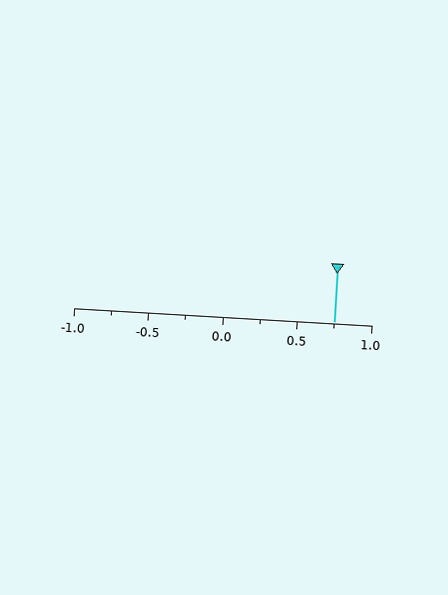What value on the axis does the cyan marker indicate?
The marker indicates approximately 0.75.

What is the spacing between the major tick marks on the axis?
The major ticks are spaced 0.5 apart.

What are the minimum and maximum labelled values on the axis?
The axis runs from -1.0 to 1.0.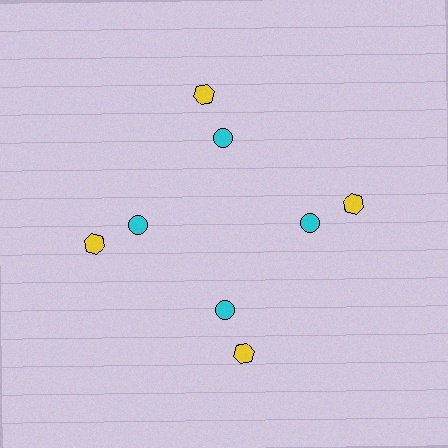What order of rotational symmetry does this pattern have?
This pattern has 4-fold rotational symmetry.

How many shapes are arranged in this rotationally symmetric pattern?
There are 8 shapes, arranged in 4 groups of 2.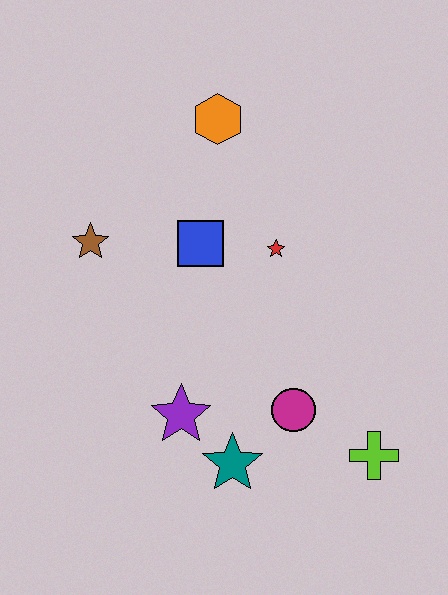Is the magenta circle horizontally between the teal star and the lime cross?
Yes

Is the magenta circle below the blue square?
Yes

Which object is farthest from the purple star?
The orange hexagon is farthest from the purple star.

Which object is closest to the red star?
The blue square is closest to the red star.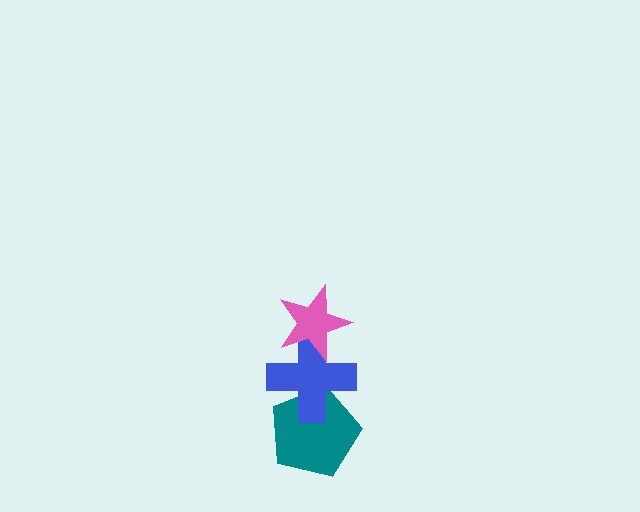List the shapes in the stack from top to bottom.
From top to bottom: the pink star, the blue cross, the teal pentagon.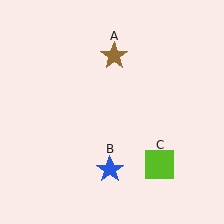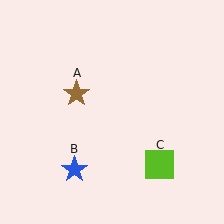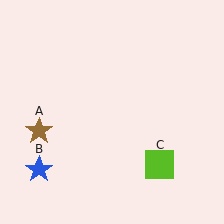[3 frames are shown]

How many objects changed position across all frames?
2 objects changed position: brown star (object A), blue star (object B).